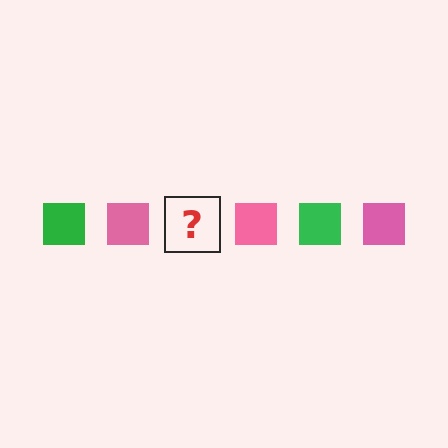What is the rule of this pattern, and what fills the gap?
The rule is that the pattern cycles through green, pink squares. The gap should be filled with a green square.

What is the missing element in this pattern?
The missing element is a green square.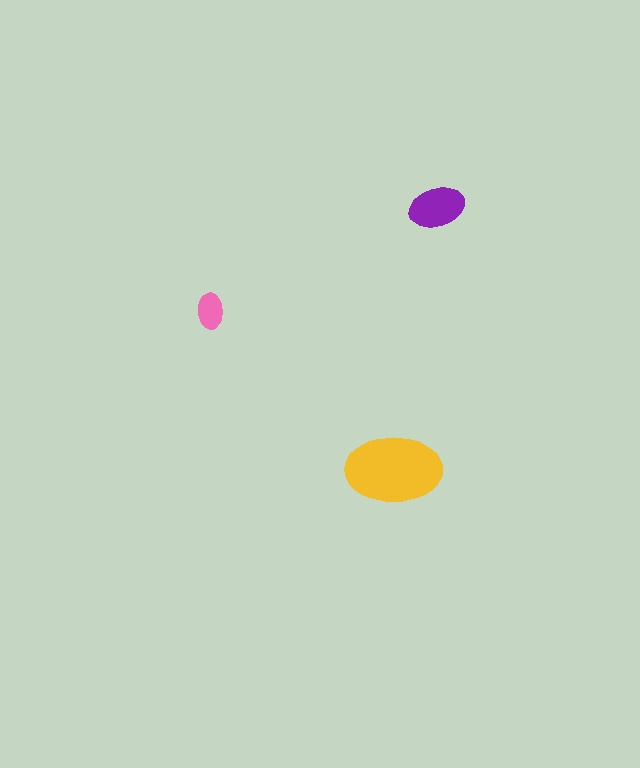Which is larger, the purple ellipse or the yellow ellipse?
The yellow one.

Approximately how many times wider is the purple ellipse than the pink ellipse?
About 1.5 times wider.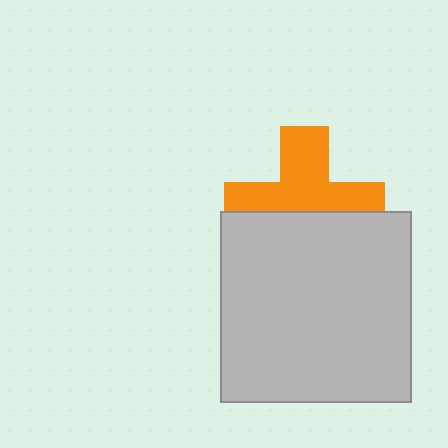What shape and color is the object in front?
The object in front is a light gray square.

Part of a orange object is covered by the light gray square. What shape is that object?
It is a cross.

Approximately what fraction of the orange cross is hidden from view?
Roughly 44% of the orange cross is hidden behind the light gray square.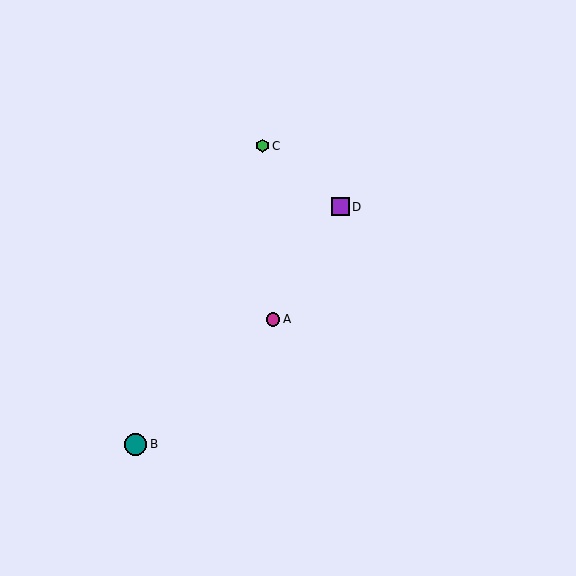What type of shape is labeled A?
Shape A is a magenta circle.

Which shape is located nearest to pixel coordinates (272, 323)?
The magenta circle (labeled A) at (273, 319) is nearest to that location.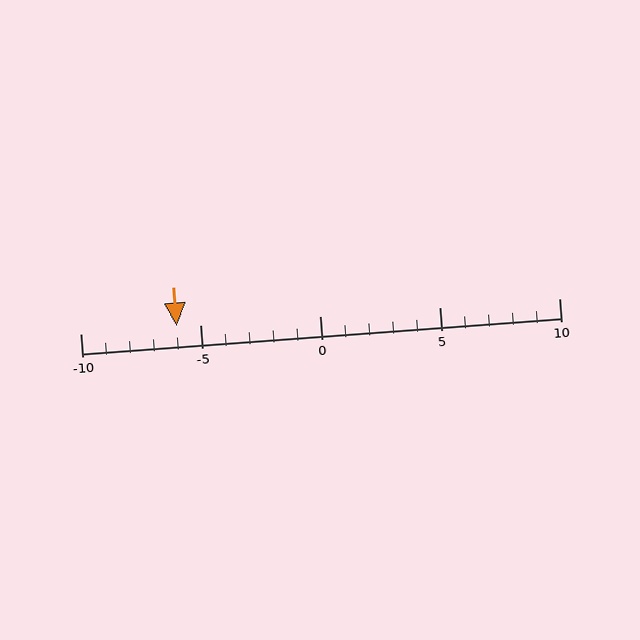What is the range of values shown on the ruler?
The ruler shows values from -10 to 10.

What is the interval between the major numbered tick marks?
The major tick marks are spaced 5 units apart.